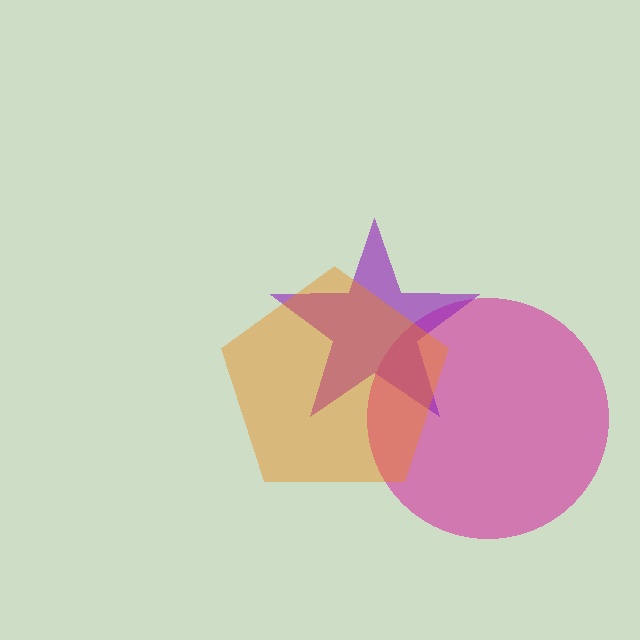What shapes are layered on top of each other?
The layered shapes are: a magenta circle, a purple star, an orange pentagon.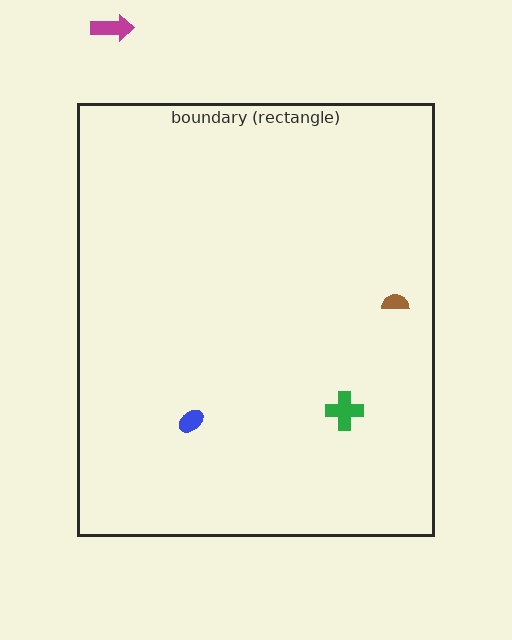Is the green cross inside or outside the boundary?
Inside.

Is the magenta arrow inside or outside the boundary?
Outside.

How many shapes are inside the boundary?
3 inside, 1 outside.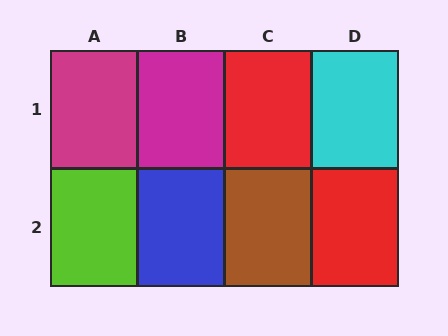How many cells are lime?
1 cell is lime.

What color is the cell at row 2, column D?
Red.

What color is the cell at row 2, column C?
Brown.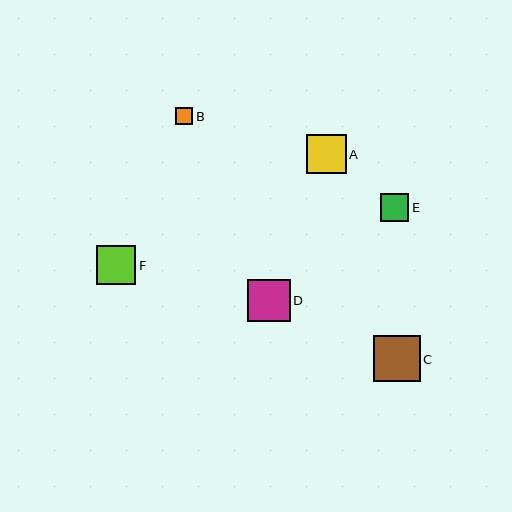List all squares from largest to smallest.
From largest to smallest: C, D, A, F, E, B.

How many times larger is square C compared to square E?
Square C is approximately 1.7 times the size of square E.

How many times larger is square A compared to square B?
Square A is approximately 2.3 times the size of square B.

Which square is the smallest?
Square B is the smallest with a size of approximately 17 pixels.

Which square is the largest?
Square C is the largest with a size of approximately 46 pixels.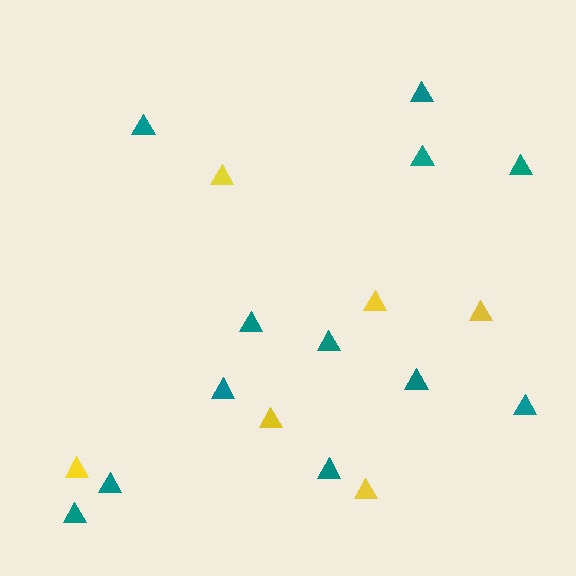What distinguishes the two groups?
There are 2 groups: one group of teal triangles (12) and one group of yellow triangles (6).